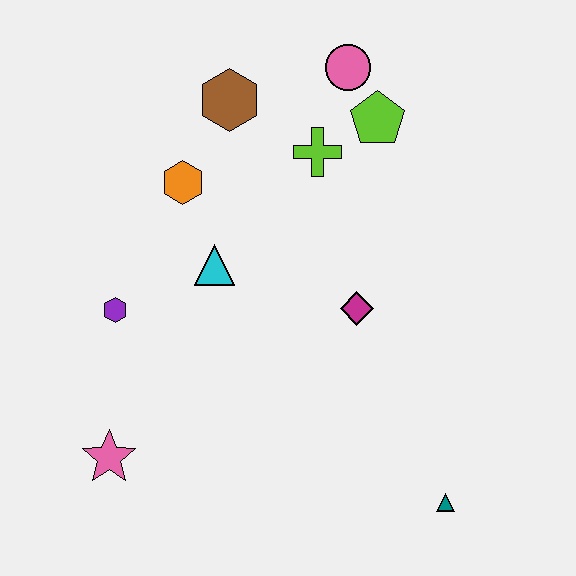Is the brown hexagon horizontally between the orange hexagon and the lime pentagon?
Yes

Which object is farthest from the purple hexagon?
The teal triangle is farthest from the purple hexagon.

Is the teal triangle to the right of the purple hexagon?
Yes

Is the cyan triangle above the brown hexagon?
No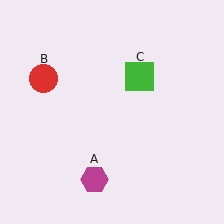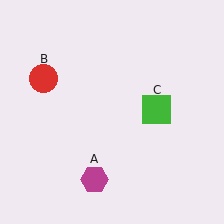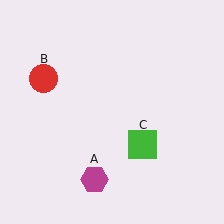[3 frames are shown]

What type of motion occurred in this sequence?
The green square (object C) rotated clockwise around the center of the scene.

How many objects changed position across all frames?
1 object changed position: green square (object C).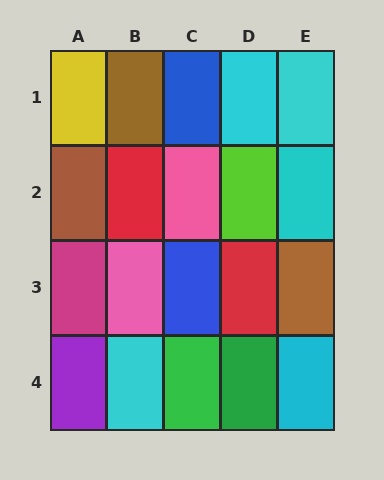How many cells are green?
2 cells are green.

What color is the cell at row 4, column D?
Green.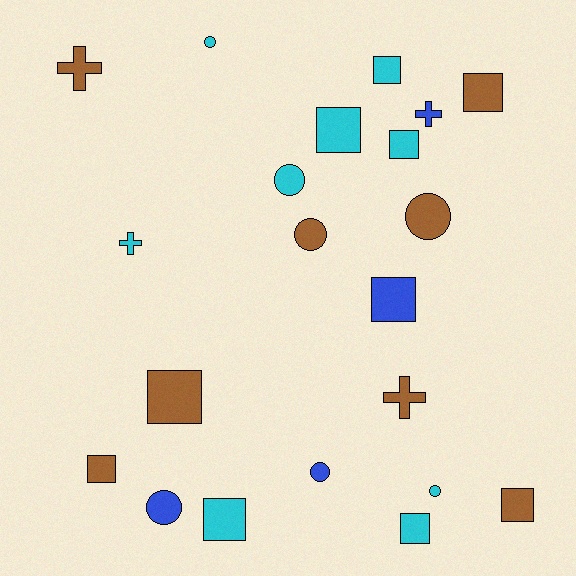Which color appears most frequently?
Cyan, with 9 objects.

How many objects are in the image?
There are 21 objects.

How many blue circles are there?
There are 2 blue circles.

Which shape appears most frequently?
Square, with 10 objects.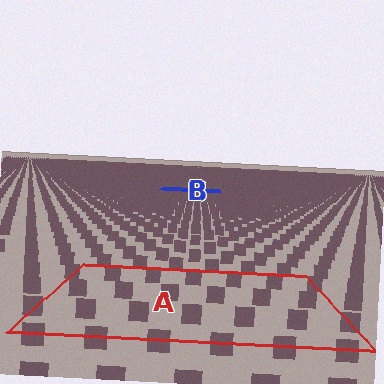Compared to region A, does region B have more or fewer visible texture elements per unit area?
Region B has more texture elements per unit area — they are packed more densely because it is farther away.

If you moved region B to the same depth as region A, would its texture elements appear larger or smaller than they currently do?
They would appear larger. At a closer depth, the same texture elements are projected at a bigger on-screen size.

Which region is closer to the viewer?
Region A is closer. The texture elements there are larger and more spread out.